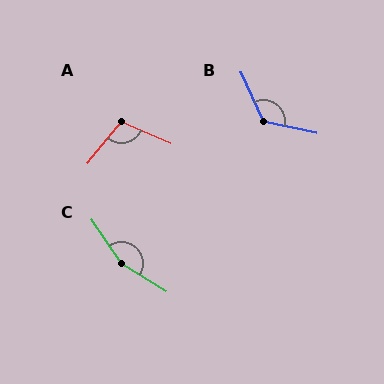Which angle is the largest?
C, at approximately 156 degrees.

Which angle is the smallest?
A, at approximately 106 degrees.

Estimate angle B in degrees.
Approximately 126 degrees.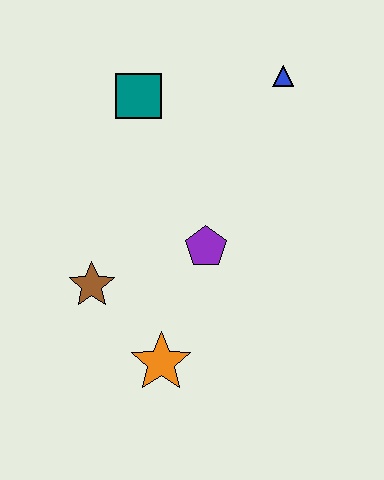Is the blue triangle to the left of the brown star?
No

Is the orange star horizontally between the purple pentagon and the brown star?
Yes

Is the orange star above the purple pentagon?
No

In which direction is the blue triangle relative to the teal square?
The blue triangle is to the right of the teal square.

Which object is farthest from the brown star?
The blue triangle is farthest from the brown star.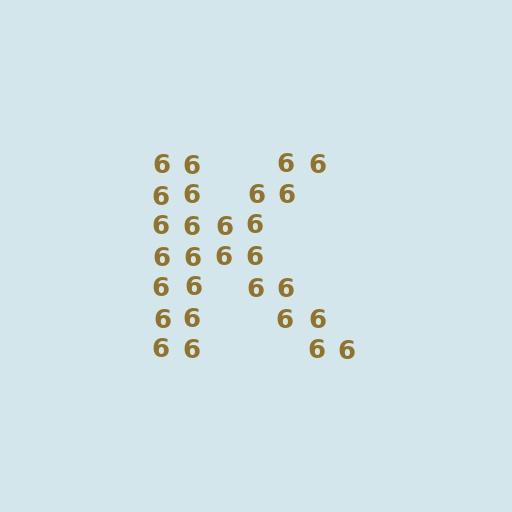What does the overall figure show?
The overall figure shows the letter K.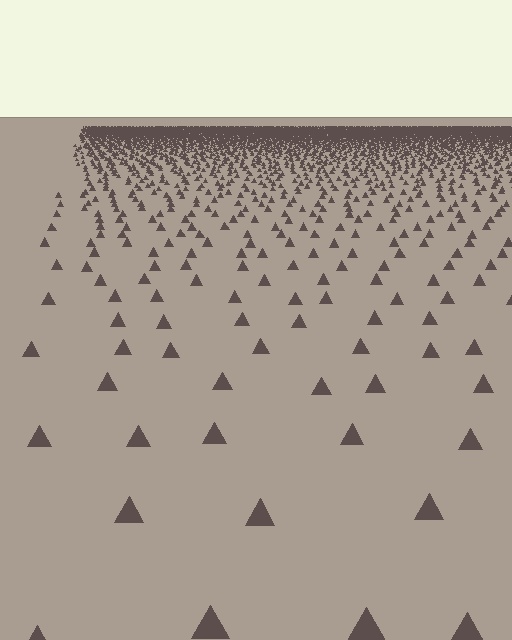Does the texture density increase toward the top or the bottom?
Density increases toward the top.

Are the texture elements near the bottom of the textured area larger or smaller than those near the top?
Larger. Near the bottom, elements are closer to the viewer and appear at a bigger on-screen size.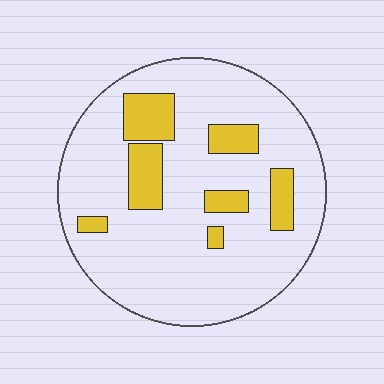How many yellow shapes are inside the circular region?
7.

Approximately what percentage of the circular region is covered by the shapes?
Approximately 15%.